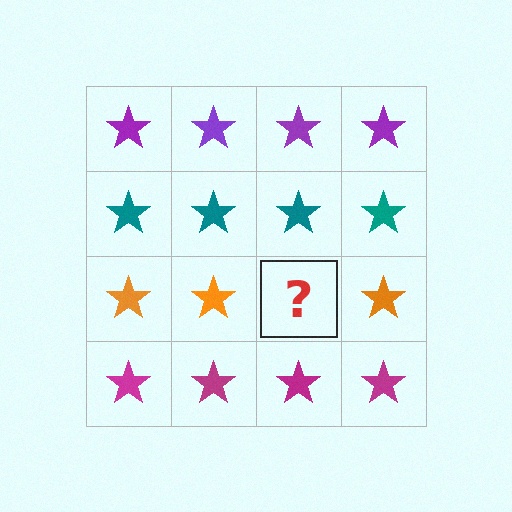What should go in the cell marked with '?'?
The missing cell should contain an orange star.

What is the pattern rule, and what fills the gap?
The rule is that each row has a consistent color. The gap should be filled with an orange star.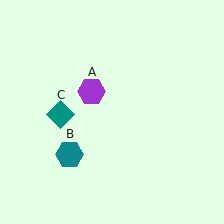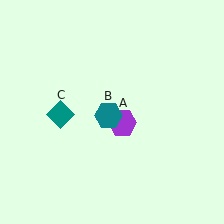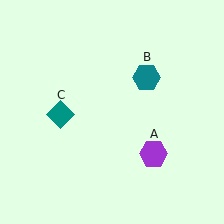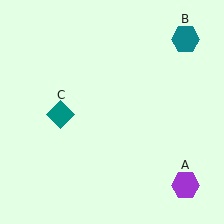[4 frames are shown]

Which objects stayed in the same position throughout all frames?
Teal diamond (object C) remained stationary.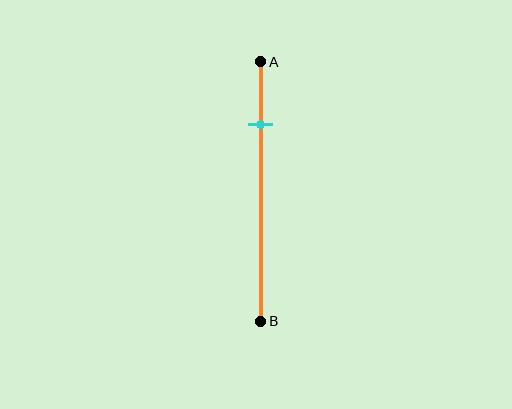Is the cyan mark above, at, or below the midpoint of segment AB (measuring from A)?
The cyan mark is above the midpoint of segment AB.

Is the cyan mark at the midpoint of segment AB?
No, the mark is at about 25% from A, not at the 50% midpoint.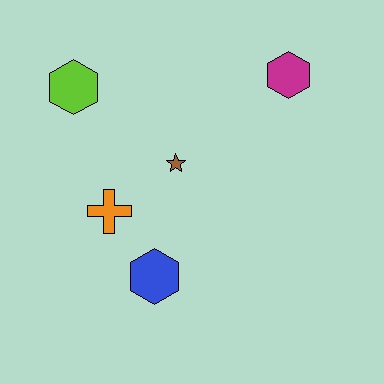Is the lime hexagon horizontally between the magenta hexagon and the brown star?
No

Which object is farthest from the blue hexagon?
The magenta hexagon is farthest from the blue hexagon.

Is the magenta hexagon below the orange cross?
No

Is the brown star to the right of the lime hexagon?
Yes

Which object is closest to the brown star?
The orange cross is closest to the brown star.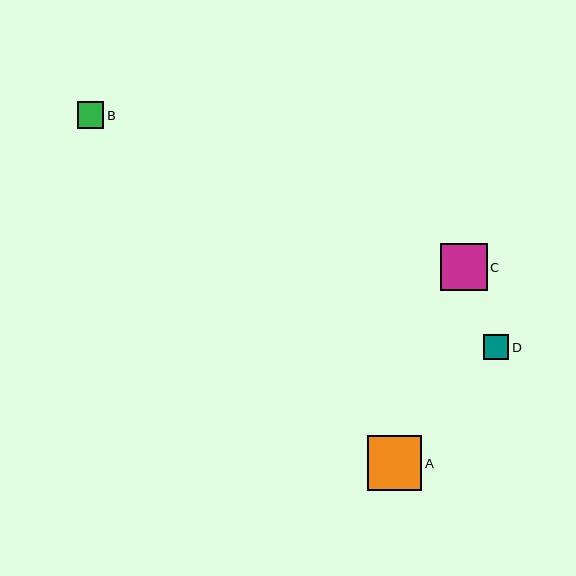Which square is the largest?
Square A is the largest with a size of approximately 55 pixels.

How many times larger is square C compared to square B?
Square C is approximately 1.8 times the size of square B.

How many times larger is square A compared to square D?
Square A is approximately 2.1 times the size of square D.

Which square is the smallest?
Square D is the smallest with a size of approximately 25 pixels.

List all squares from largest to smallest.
From largest to smallest: A, C, B, D.